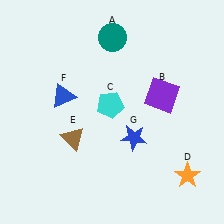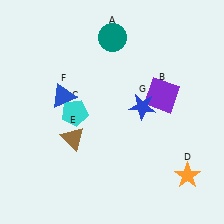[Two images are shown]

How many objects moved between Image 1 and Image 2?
2 objects moved between the two images.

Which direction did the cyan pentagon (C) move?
The cyan pentagon (C) moved left.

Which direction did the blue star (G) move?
The blue star (G) moved up.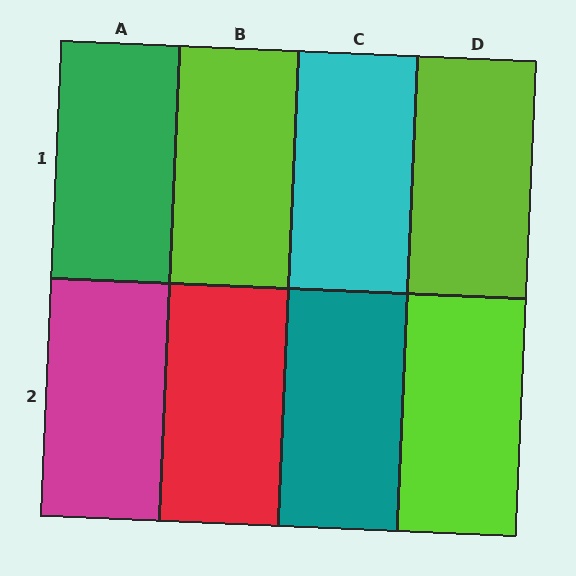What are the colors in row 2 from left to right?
Magenta, red, teal, lime.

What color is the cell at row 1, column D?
Lime.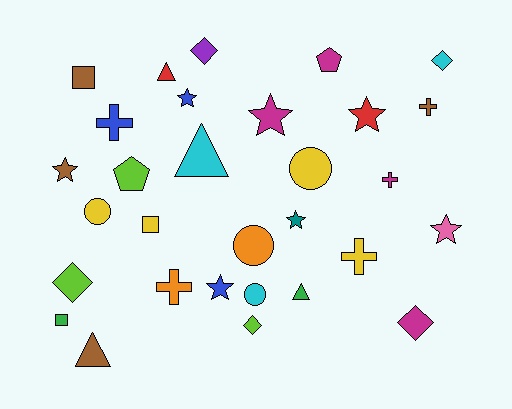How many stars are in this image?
There are 7 stars.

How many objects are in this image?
There are 30 objects.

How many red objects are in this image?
There are 2 red objects.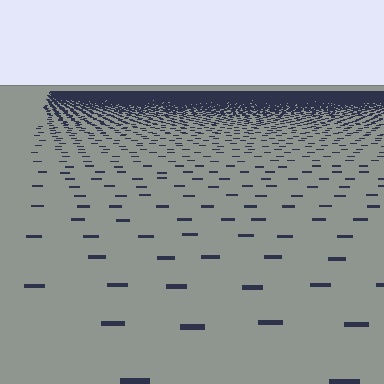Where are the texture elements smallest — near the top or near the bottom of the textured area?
Near the top.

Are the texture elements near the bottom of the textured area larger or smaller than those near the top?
Larger. Near the bottom, elements are closer to the viewer and appear at a bigger on-screen size.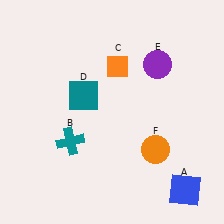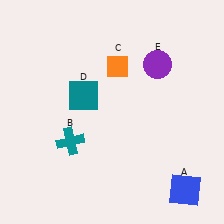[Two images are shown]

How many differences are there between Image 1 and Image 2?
There is 1 difference between the two images.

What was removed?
The orange circle (F) was removed in Image 2.